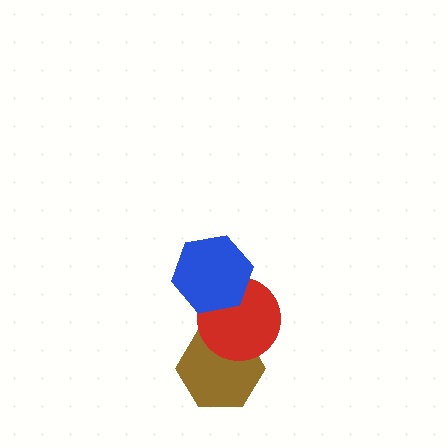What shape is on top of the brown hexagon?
The red circle is on top of the brown hexagon.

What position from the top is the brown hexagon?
The brown hexagon is 3rd from the top.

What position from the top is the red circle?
The red circle is 2nd from the top.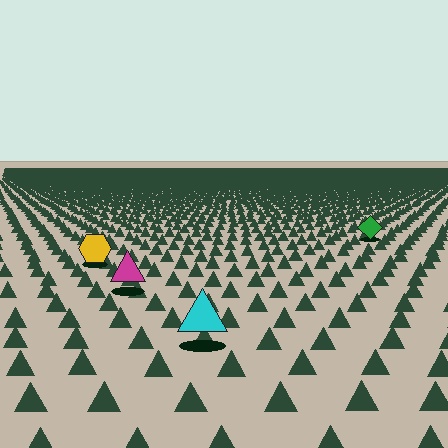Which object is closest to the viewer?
The cyan triangle is closest. The texture marks near it are larger and more spread out.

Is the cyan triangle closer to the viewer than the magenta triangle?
Yes. The cyan triangle is closer — you can tell from the texture gradient: the ground texture is coarser near it.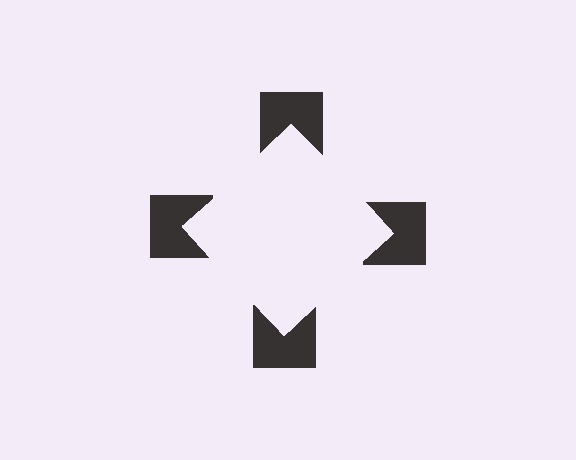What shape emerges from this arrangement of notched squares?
An illusory square — its edges are inferred from the aligned wedge cuts in the notched squares, not physically drawn.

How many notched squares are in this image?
There are 4 — one at each vertex of the illusory square.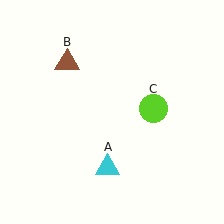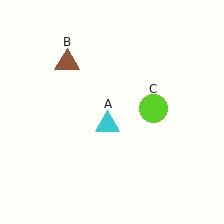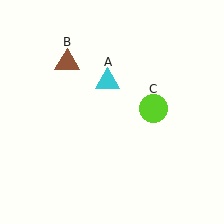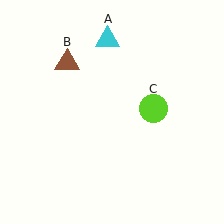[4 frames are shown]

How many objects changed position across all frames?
1 object changed position: cyan triangle (object A).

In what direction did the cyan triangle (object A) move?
The cyan triangle (object A) moved up.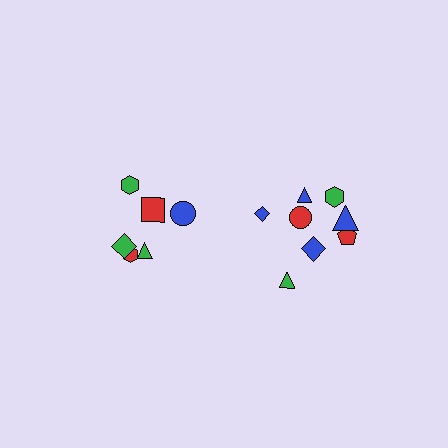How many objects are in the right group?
There are 8 objects.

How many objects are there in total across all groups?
There are 14 objects.